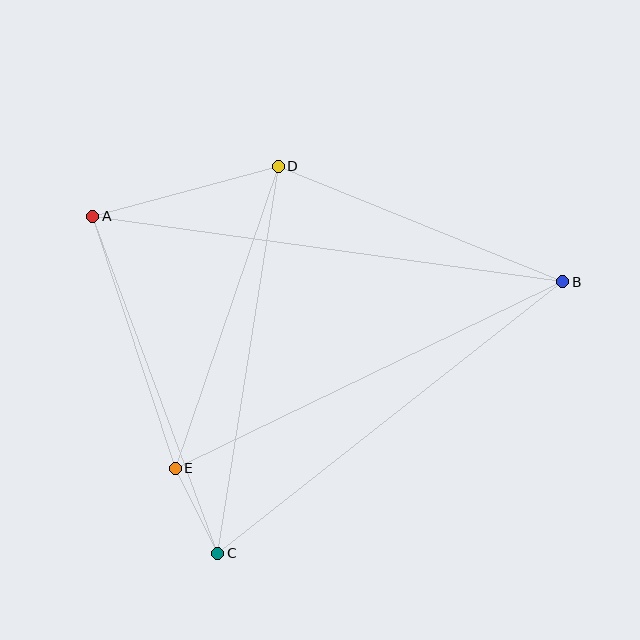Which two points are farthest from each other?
Points A and B are farthest from each other.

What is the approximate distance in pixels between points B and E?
The distance between B and E is approximately 430 pixels.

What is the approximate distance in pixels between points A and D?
The distance between A and D is approximately 192 pixels.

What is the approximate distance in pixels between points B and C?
The distance between B and C is approximately 439 pixels.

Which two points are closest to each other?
Points C and E are closest to each other.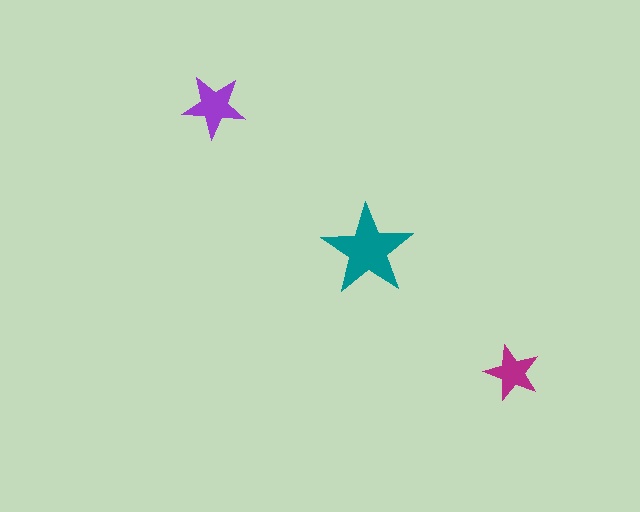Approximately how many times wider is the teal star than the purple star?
About 1.5 times wider.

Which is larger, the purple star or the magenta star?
The purple one.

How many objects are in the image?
There are 3 objects in the image.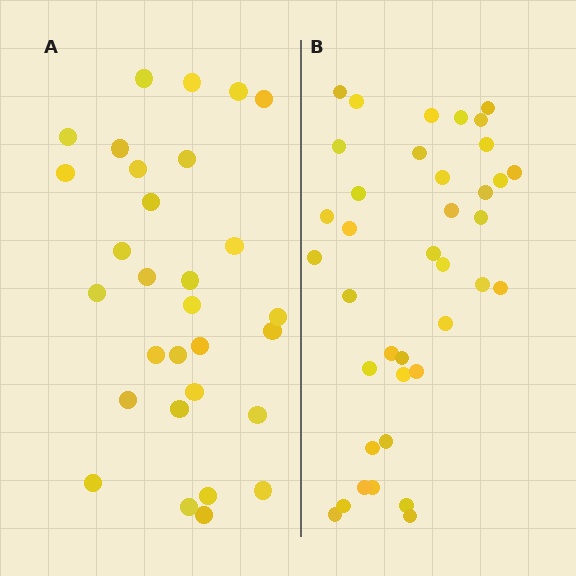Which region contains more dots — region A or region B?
Region B (the right region) has more dots.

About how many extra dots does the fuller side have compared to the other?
Region B has roughly 8 or so more dots than region A.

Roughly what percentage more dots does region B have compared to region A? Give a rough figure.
About 25% more.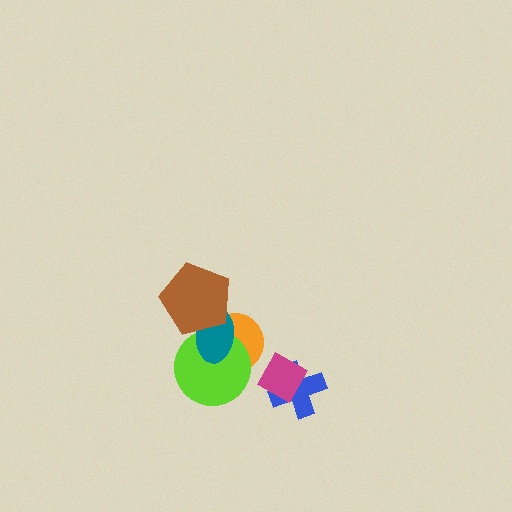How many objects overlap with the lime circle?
2 objects overlap with the lime circle.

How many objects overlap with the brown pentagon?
2 objects overlap with the brown pentagon.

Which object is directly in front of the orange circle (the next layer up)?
The lime circle is directly in front of the orange circle.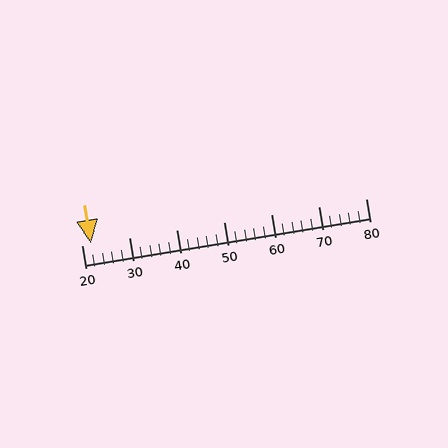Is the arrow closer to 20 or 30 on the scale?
The arrow is closer to 20.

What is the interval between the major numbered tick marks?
The major tick marks are spaced 10 units apart.